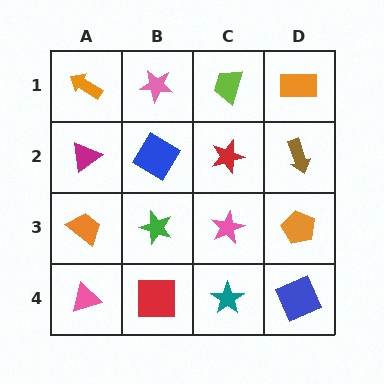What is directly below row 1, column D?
A brown arrow.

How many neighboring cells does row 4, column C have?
3.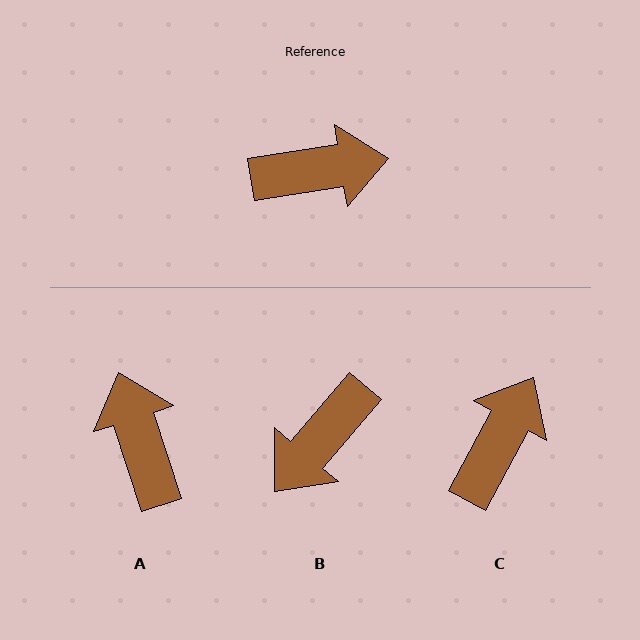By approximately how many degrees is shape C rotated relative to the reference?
Approximately 53 degrees counter-clockwise.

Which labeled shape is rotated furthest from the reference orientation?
B, about 139 degrees away.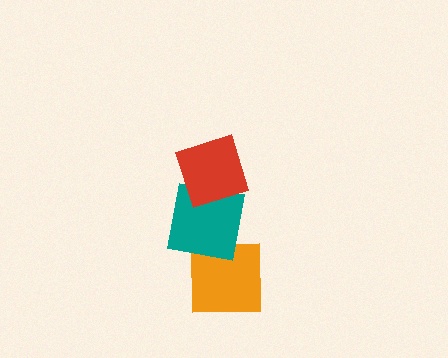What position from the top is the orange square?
The orange square is 3rd from the top.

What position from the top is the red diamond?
The red diamond is 1st from the top.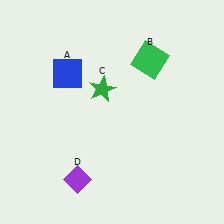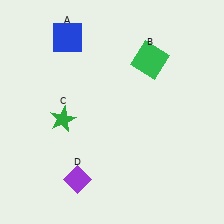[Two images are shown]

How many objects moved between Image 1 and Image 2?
2 objects moved between the two images.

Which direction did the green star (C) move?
The green star (C) moved left.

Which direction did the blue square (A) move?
The blue square (A) moved up.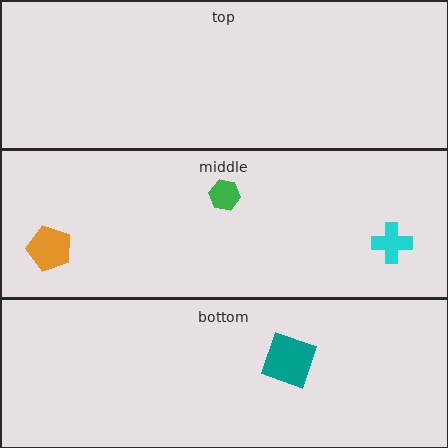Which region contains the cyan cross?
The middle region.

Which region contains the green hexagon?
The middle region.